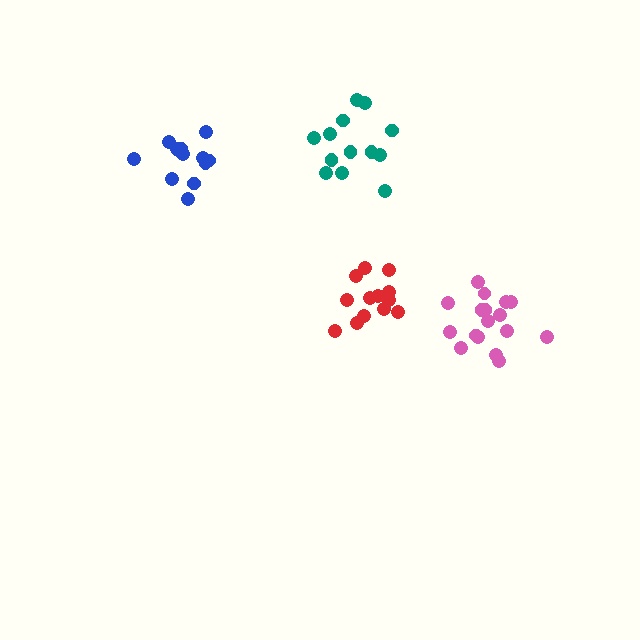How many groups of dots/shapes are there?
There are 4 groups.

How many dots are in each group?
Group 1: 13 dots, Group 2: 13 dots, Group 3: 17 dots, Group 4: 13 dots (56 total).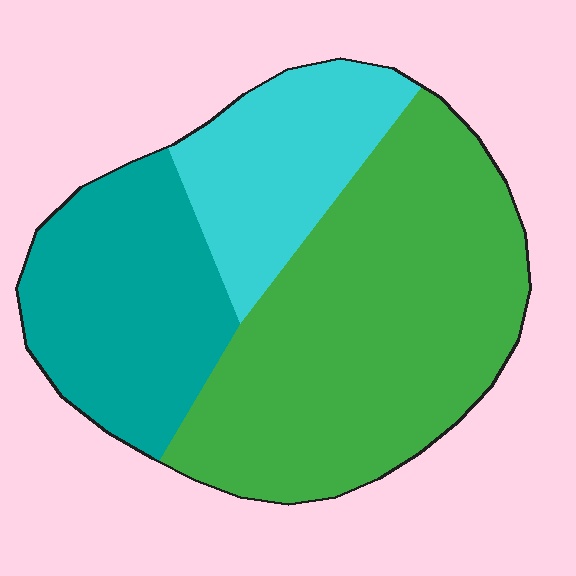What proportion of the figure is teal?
Teal takes up between a quarter and a half of the figure.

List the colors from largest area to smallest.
From largest to smallest: green, teal, cyan.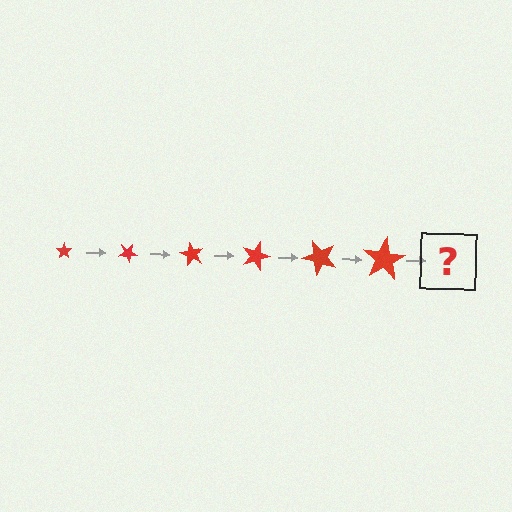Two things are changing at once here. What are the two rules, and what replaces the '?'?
The two rules are that the star grows larger each step and it rotates 30 degrees each step. The '?' should be a star, larger than the previous one and rotated 180 degrees from the start.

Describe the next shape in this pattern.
It should be a star, larger than the previous one and rotated 180 degrees from the start.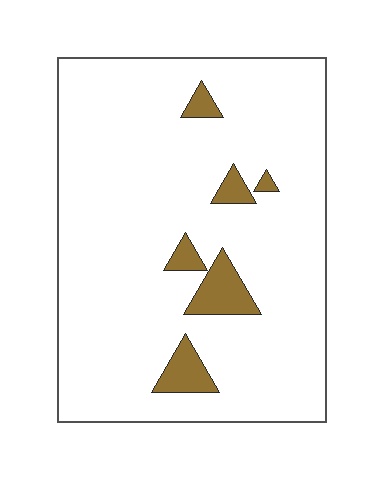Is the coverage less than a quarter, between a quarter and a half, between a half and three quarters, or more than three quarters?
Less than a quarter.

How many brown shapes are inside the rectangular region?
6.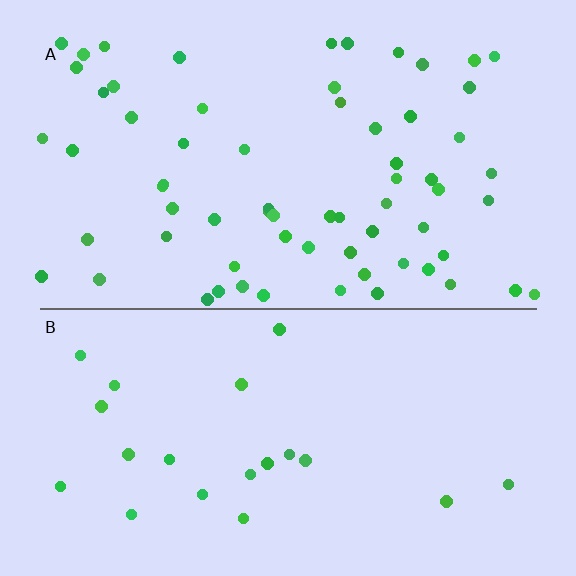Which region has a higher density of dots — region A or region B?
A (the top).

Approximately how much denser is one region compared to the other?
Approximately 3.2× — region A over region B.